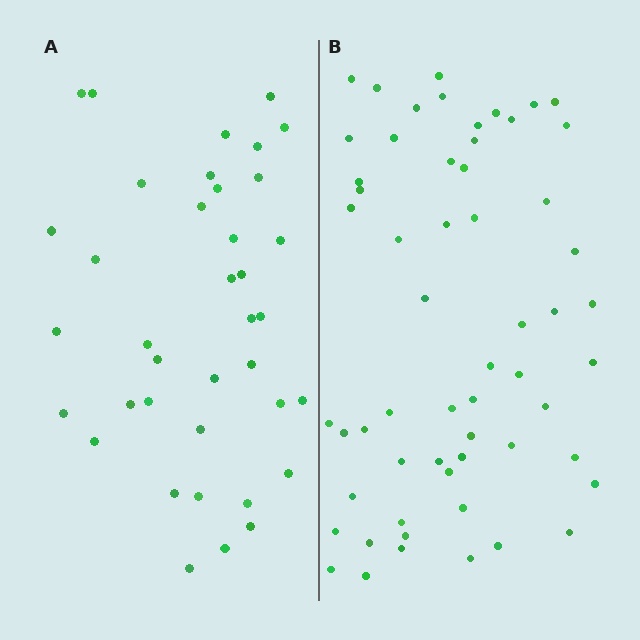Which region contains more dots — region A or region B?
Region B (the right region) has more dots.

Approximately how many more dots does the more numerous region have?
Region B has approximately 20 more dots than region A.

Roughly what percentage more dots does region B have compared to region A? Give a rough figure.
About 55% more.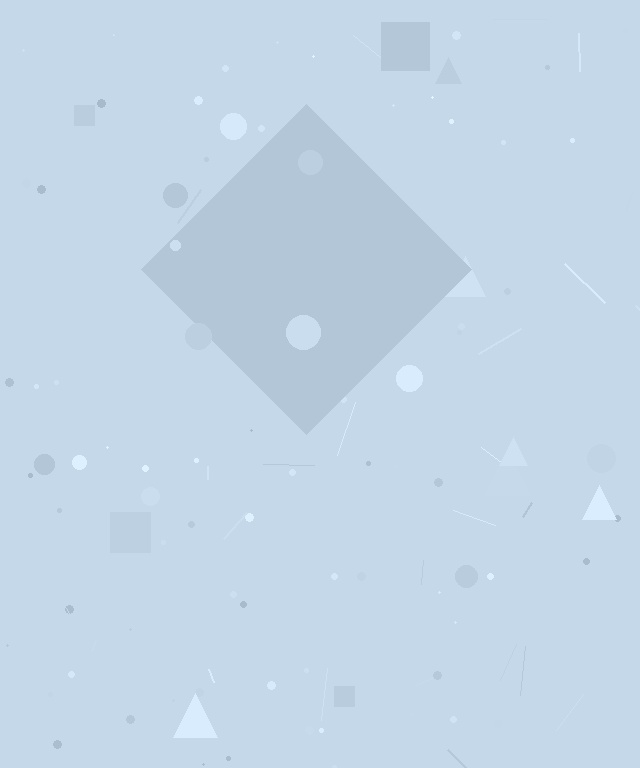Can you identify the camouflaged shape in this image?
The camouflaged shape is a diamond.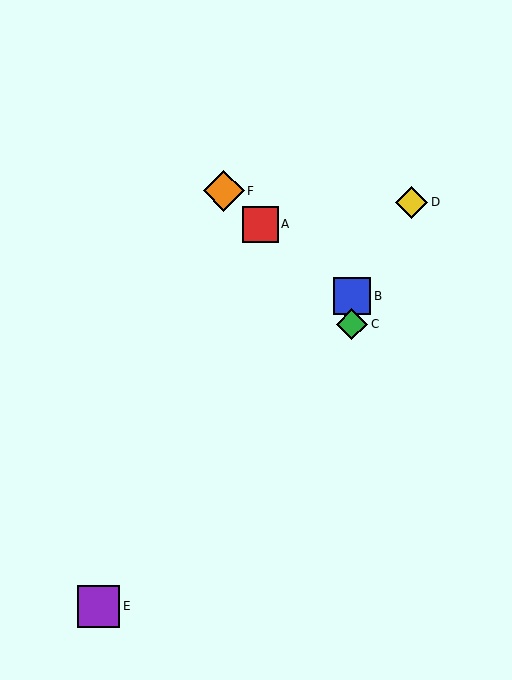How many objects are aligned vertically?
2 objects (B, C) are aligned vertically.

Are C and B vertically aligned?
Yes, both are at x≈352.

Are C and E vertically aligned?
No, C is at x≈352 and E is at x≈99.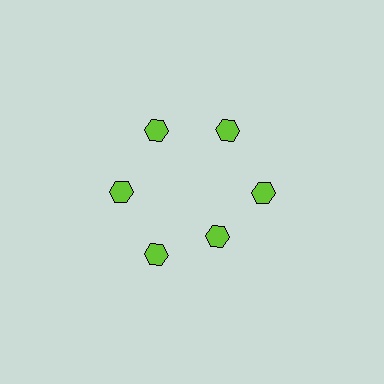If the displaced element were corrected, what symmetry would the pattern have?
It would have 6-fold rotational symmetry — the pattern would map onto itself every 60 degrees.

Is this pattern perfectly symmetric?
No. The 6 lime hexagons are arranged in a ring, but one element near the 5 o'clock position is pulled inward toward the center, breaking the 6-fold rotational symmetry.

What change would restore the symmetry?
The symmetry would be restored by moving it outward, back onto the ring so that all 6 hexagons sit at equal angles and equal distance from the center.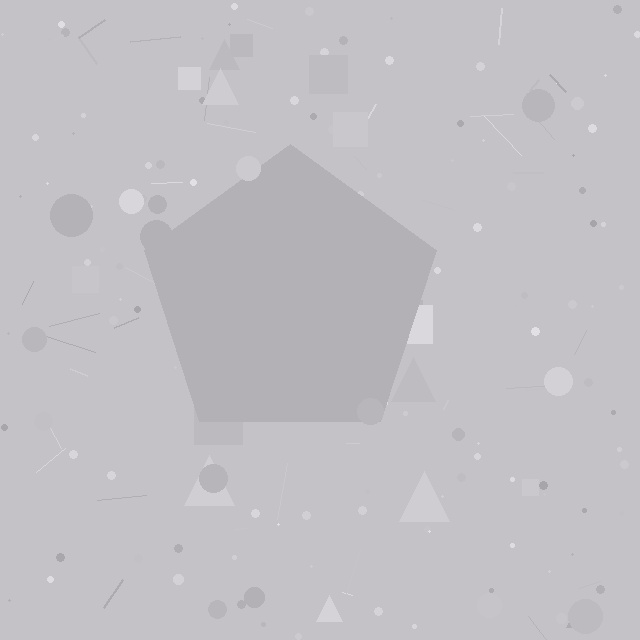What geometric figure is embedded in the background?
A pentagon is embedded in the background.